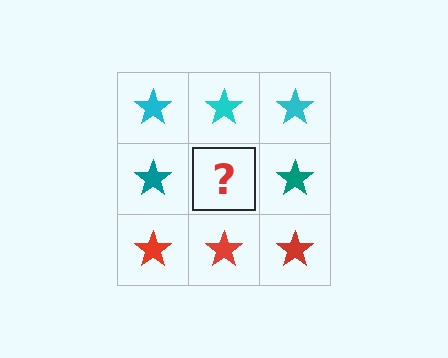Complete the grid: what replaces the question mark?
The question mark should be replaced with a teal star.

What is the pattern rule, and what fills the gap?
The rule is that each row has a consistent color. The gap should be filled with a teal star.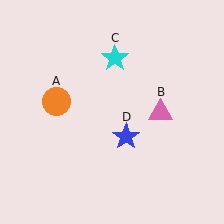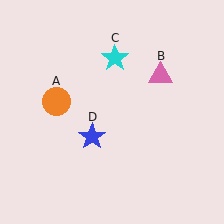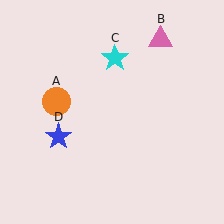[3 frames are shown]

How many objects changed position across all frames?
2 objects changed position: pink triangle (object B), blue star (object D).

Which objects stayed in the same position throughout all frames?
Orange circle (object A) and cyan star (object C) remained stationary.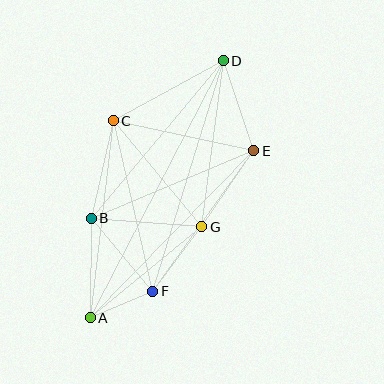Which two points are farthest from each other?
Points A and D are farthest from each other.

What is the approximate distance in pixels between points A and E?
The distance between A and E is approximately 234 pixels.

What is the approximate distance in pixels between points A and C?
The distance between A and C is approximately 199 pixels.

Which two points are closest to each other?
Points A and F are closest to each other.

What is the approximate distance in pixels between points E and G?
The distance between E and G is approximately 92 pixels.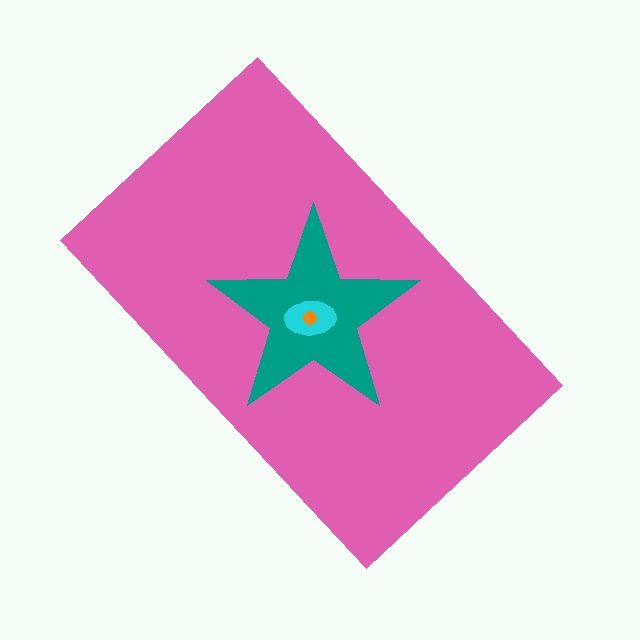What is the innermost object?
The orange circle.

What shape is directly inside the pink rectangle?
The teal star.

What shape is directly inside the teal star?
The cyan ellipse.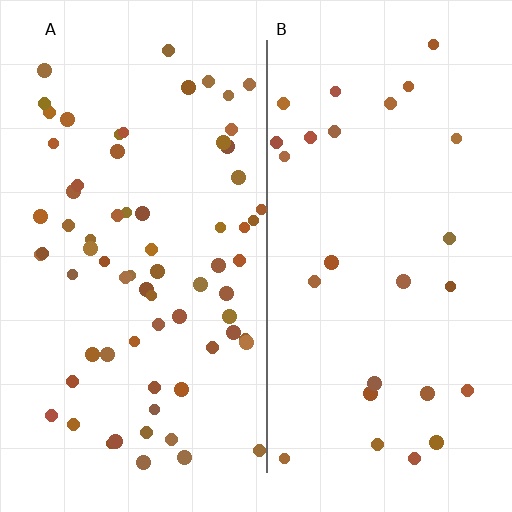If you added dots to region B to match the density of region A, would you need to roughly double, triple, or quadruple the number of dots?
Approximately triple.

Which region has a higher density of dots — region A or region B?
A (the left).